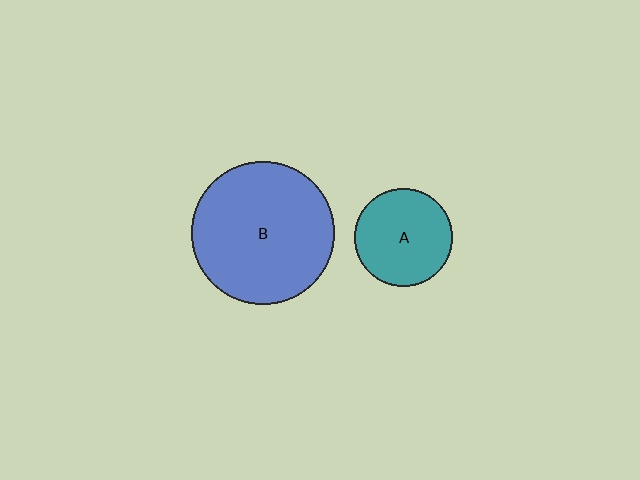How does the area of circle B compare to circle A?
Approximately 2.1 times.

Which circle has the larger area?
Circle B (blue).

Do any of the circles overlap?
No, none of the circles overlap.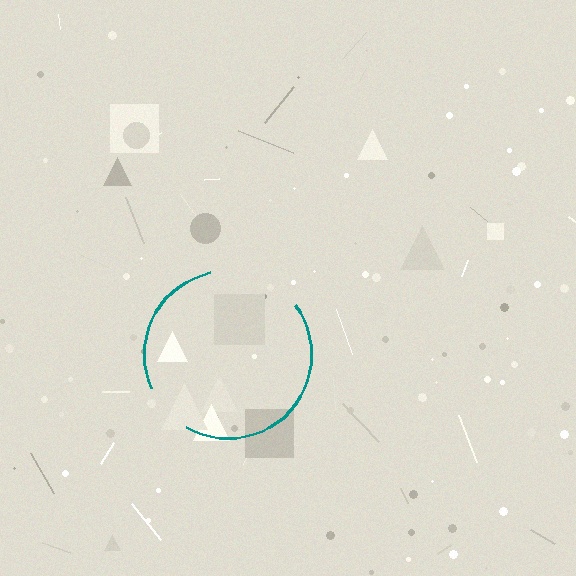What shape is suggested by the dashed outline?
The dashed outline suggests a circle.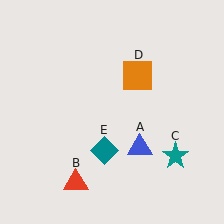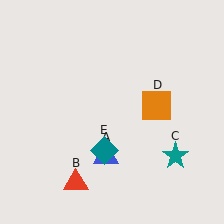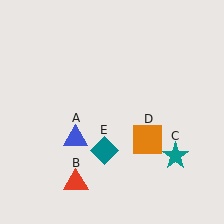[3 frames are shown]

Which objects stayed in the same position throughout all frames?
Red triangle (object B) and teal star (object C) and teal diamond (object E) remained stationary.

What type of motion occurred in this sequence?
The blue triangle (object A), orange square (object D) rotated clockwise around the center of the scene.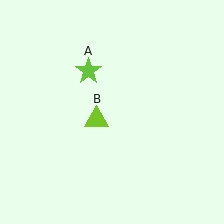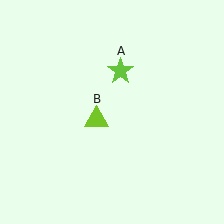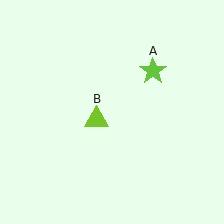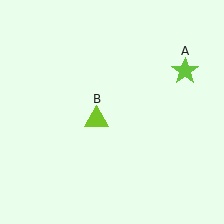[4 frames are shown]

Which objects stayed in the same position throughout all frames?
Lime triangle (object B) remained stationary.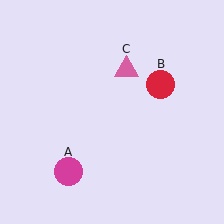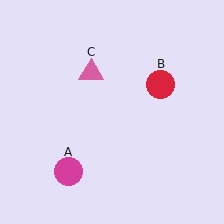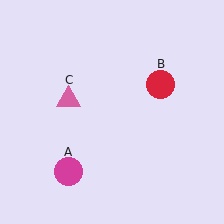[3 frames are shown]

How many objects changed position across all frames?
1 object changed position: pink triangle (object C).